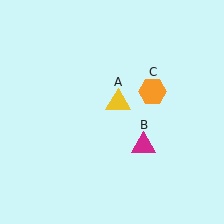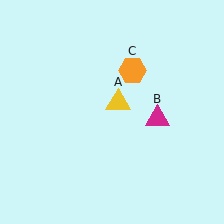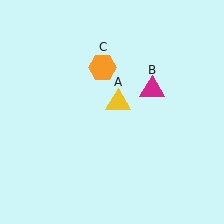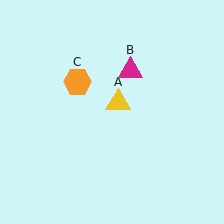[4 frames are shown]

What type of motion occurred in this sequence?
The magenta triangle (object B), orange hexagon (object C) rotated counterclockwise around the center of the scene.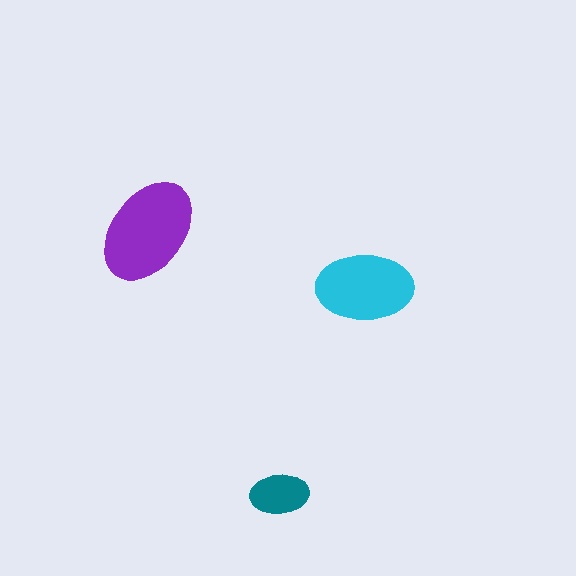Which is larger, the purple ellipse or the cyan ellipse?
The purple one.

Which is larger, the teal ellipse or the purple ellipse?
The purple one.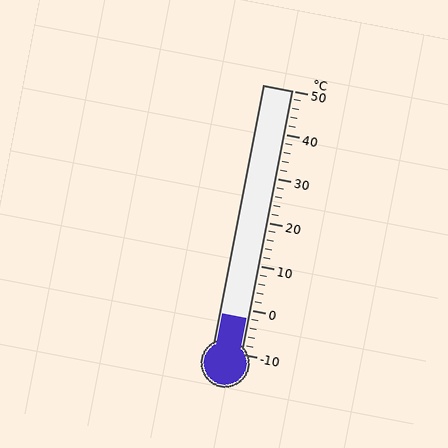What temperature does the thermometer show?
The thermometer shows approximately -2°C.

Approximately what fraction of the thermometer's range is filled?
The thermometer is filled to approximately 15% of its range.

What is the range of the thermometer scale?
The thermometer scale ranges from -10°C to 50°C.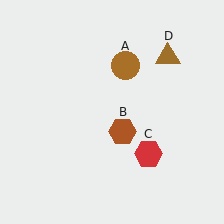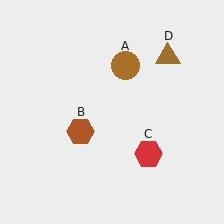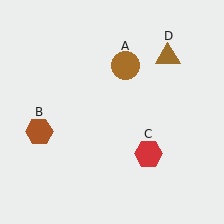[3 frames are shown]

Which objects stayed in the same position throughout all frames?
Brown circle (object A) and red hexagon (object C) and brown triangle (object D) remained stationary.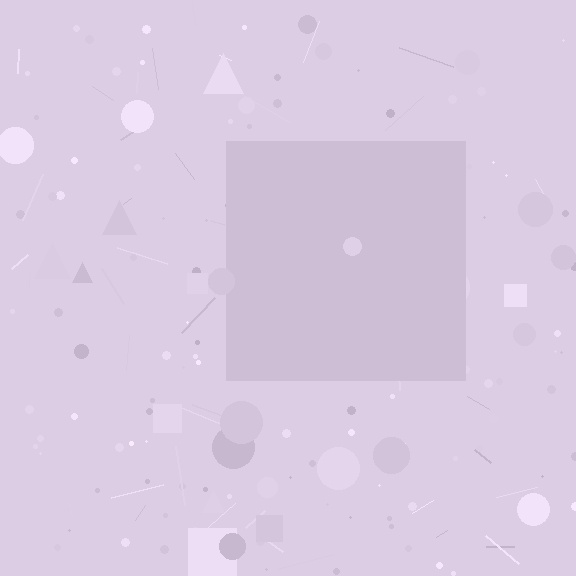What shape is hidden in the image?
A square is hidden in the image.